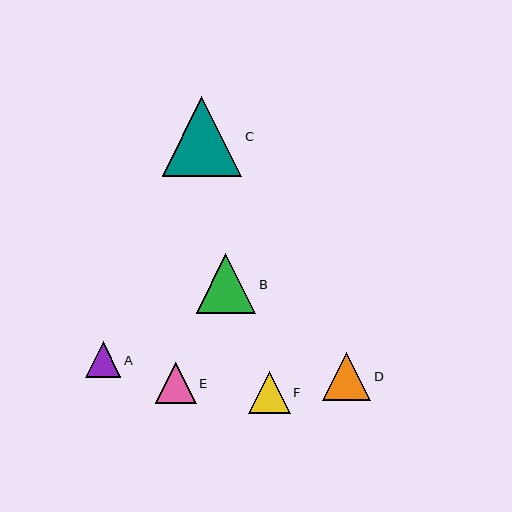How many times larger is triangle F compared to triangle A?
Triangle F is approximately 1.2 times the size of triangle A.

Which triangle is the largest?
Triangle C is the largest with a size of approximately 80 pixels.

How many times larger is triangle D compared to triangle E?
Triangle D is approximately 1.2 times the size of triangle E.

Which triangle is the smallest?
Triangle A is the smallest with a size of approximately 35 pixels.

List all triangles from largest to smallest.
From largest to smallest: C, B, D, F, E, A.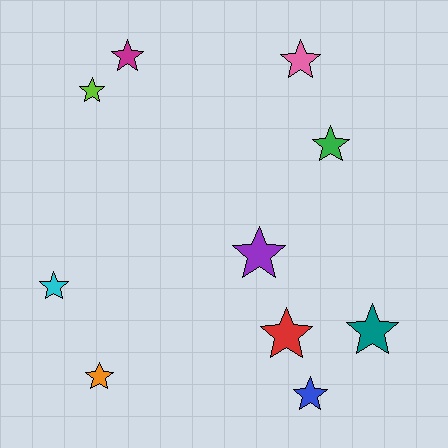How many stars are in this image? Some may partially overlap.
There are 10 stars.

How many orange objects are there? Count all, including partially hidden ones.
There is 1 orange object.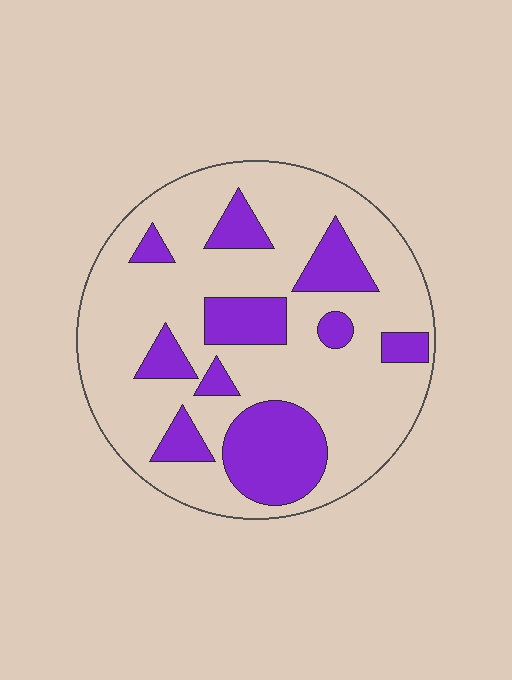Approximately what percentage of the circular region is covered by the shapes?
Approximately 25%.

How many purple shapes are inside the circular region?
10.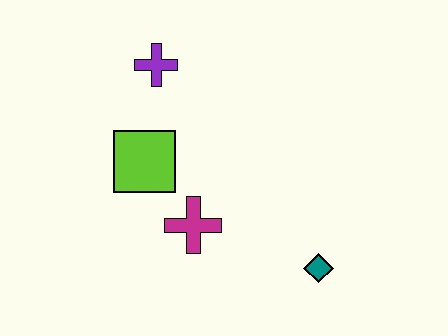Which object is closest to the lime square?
The magenta cross is closest to the lime square.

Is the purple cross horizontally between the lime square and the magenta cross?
Yes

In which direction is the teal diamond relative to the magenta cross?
The teal diamond is to the right of the magenta cross.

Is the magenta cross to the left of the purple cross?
No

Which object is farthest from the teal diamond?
The purple cross is farthest from the teal diamond.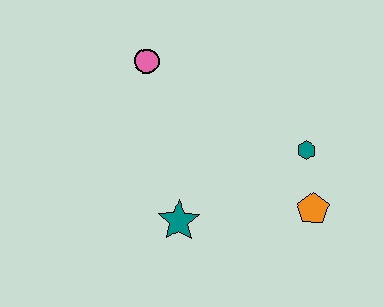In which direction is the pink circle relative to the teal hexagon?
The pink circle is to the left of the teal hexagon.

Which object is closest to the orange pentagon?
The teal hexagon is closest to the orange pentagon.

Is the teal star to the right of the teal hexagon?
No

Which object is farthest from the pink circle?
The orange pentagon is farthest from the pink circle.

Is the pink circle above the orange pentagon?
Yes